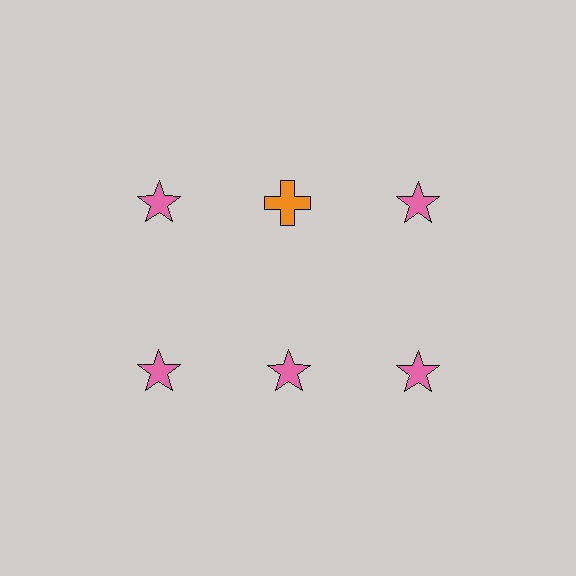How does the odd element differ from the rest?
It differs in both color (orange instead of pink) and shape (cross instead of star).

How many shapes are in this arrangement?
There are 6 shapes arranged in a grid pattern.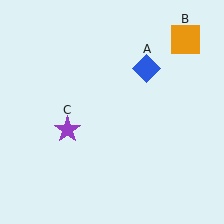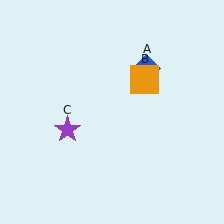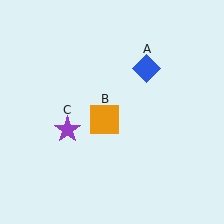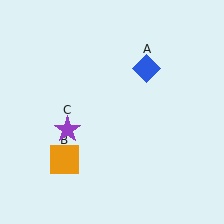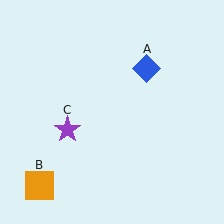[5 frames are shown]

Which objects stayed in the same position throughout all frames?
Blue diamond (object A) and purple star (object C) remained stationary.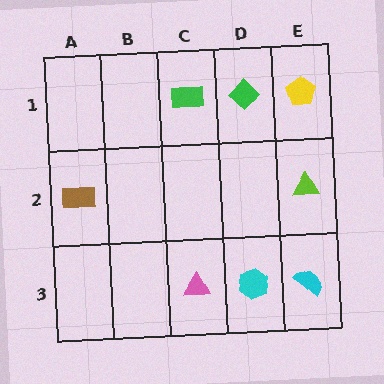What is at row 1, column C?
A green rectangle.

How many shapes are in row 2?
2 shapes.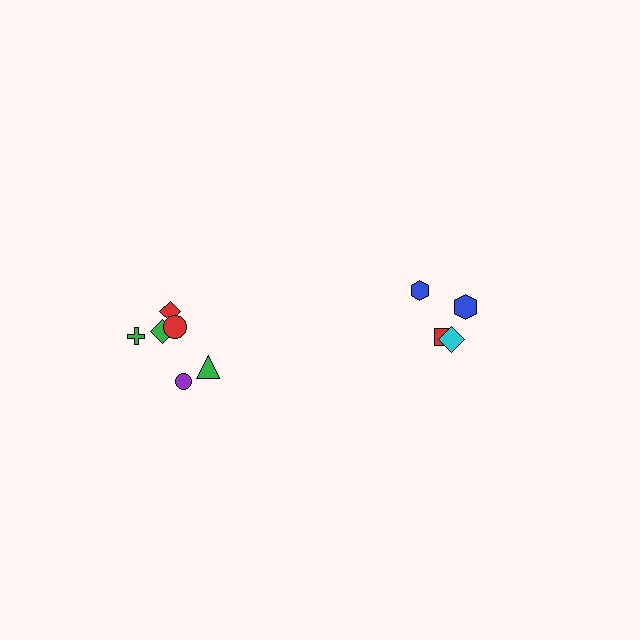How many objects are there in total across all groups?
There are 10 objects.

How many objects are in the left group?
There are 6 objects.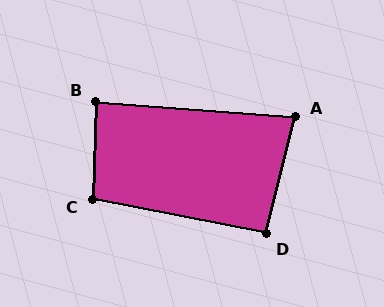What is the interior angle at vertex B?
Approximately 88 degrees (approximately right).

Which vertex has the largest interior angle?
C, at approximately 99 degrees.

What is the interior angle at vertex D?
Approximately 92 degrees (approximately right).